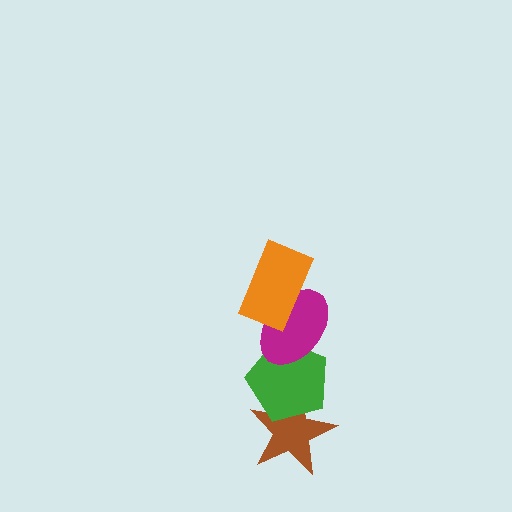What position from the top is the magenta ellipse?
The magenta ellipse is 2nd from the top.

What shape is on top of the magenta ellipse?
The orange rectangle is on top of the magenta ellipse.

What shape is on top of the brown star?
The green pentagon is on top of the brown star.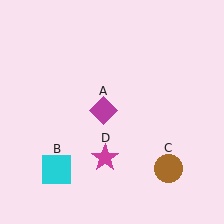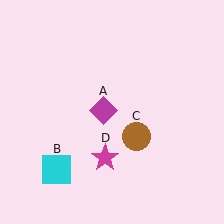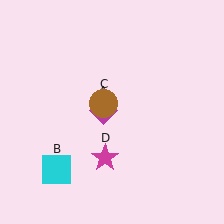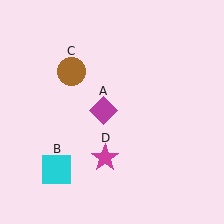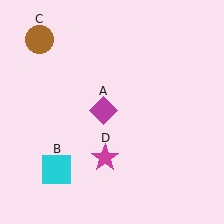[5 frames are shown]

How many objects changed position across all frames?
1 object changed position: brown circle (object C).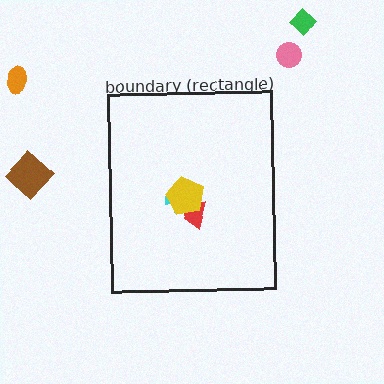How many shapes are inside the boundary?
3 inside, 4 outside.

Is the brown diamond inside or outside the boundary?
Outside.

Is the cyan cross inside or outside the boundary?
Inside.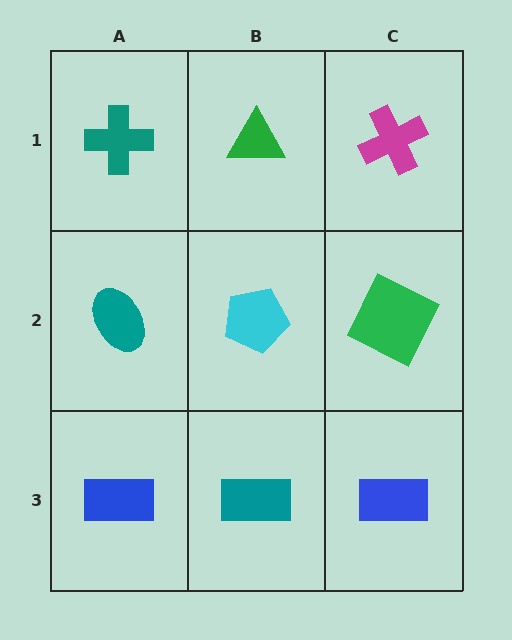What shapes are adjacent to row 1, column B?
A cyan pentagon (row 2, column B), a teal cross (row 1, column A), a magenta cross (row 1, column C).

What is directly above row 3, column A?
A teal ellipse.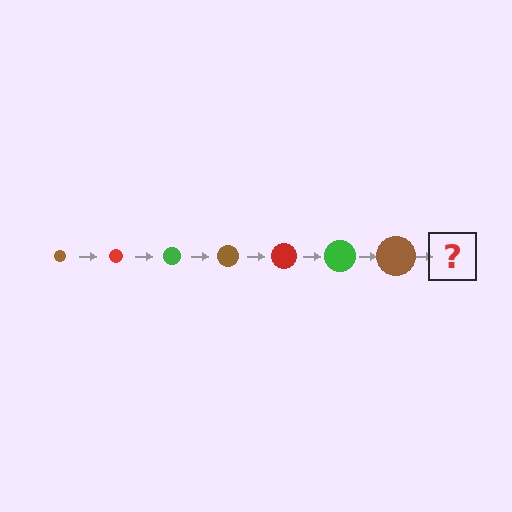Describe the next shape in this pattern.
It should be a red circle, larger than the previous one.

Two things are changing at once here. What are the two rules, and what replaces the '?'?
The two rules are that the circle grows larger each step and the color cycles through brown, red, and green. The '?' should be a red circle, larger than the previous one.